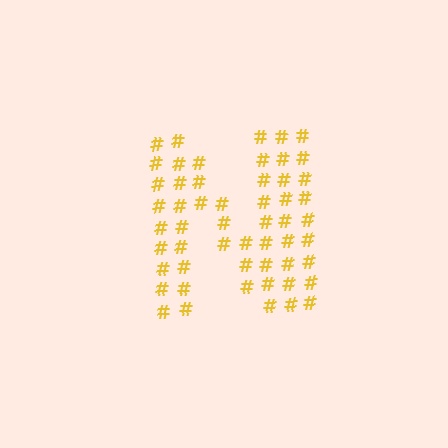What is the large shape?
The large shape is the letter N.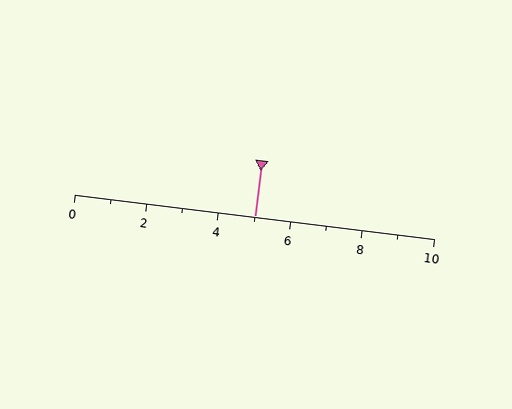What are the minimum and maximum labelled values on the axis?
The axis runs from 0 to 10.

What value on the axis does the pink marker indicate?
The marker indicates approximately 5.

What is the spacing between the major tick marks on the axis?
The major ticks are spaced 2 apart.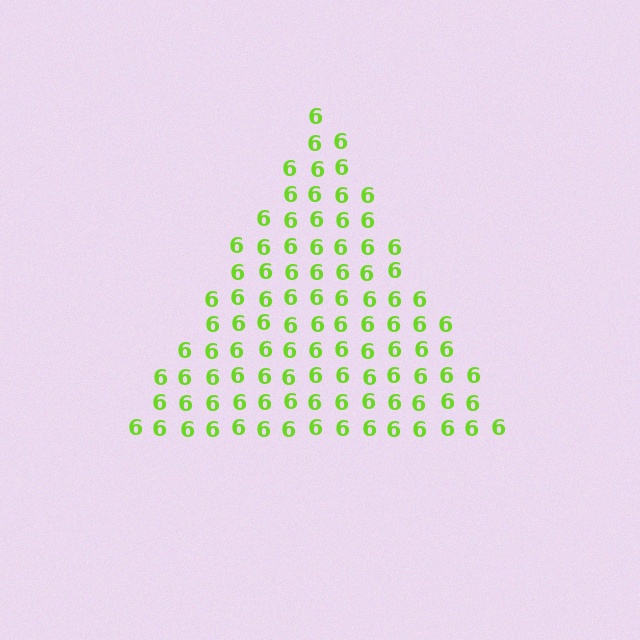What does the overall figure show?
The overall figure shows a triangle.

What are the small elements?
The small elements are digit 6's.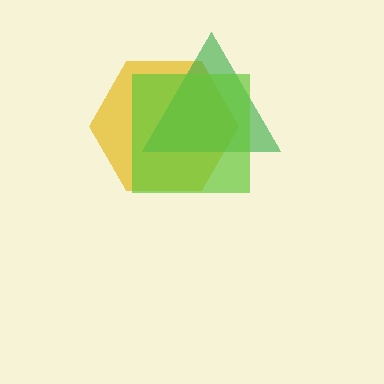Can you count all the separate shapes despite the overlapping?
Yes, there are 3 separate shapes.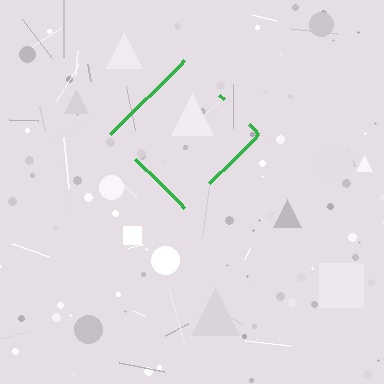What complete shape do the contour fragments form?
The contour fragments form a diamond.